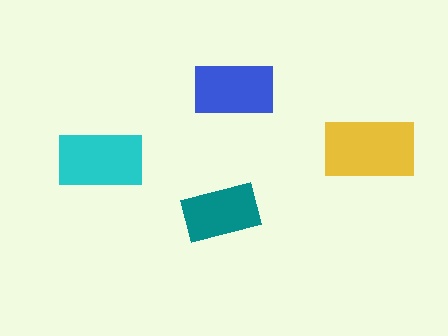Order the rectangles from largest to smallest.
the yellow one, the cyan one, the blue one, the teal one.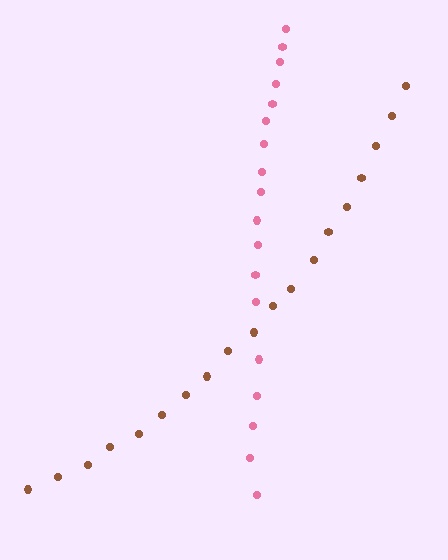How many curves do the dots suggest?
There are 2 distinct paths.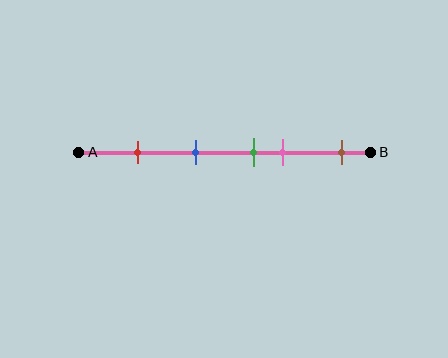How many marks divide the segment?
There are 5 marks dividing the segment.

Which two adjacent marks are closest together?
The green and pink marks are the closest adjacent pair.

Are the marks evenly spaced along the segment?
No, the marks are not evenly spaced.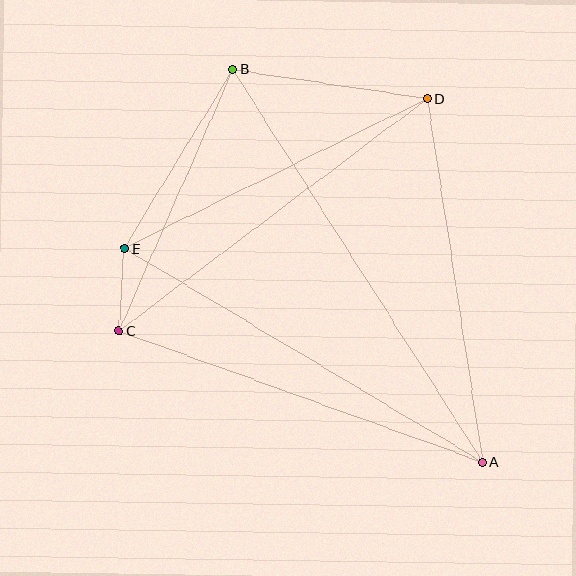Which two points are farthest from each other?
Points A and B are farthest from each other.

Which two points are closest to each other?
Points C and E are closest to each other.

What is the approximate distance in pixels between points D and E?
The distance between D and E is approximately 338 pixels.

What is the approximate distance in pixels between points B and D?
The distance between B and D is approximately 196 pixels.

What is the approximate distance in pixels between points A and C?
The distance between A and C is approximately 387 pixels.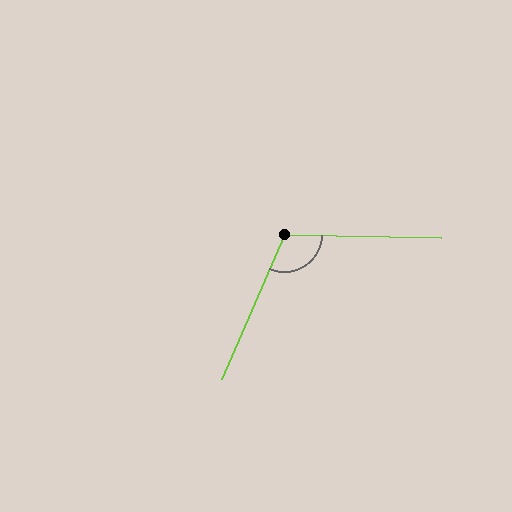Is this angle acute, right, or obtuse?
It is obtuse.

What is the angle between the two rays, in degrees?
Approximately 112 degrees.